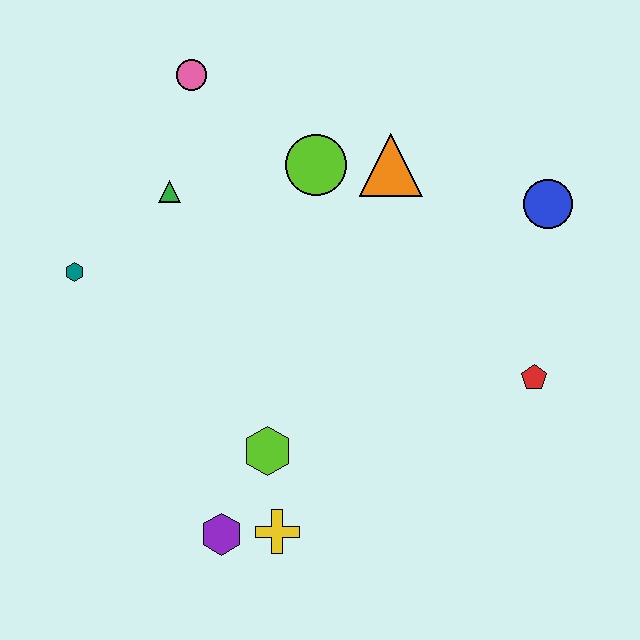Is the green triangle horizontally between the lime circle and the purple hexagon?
No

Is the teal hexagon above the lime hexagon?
Yes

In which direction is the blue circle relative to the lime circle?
The blue circle is to the right of the lime circle.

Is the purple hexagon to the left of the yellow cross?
Yes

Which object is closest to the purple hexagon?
The yellow cross is closest to the purple hexagon.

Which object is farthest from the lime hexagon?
The pink circle is farthest from the lime hexagon.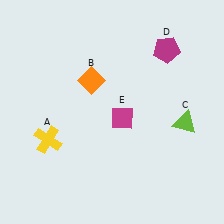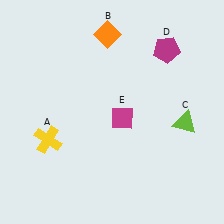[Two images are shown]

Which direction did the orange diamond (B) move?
The orange diamond (B) moved up.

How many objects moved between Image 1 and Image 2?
1 object moved between the two images.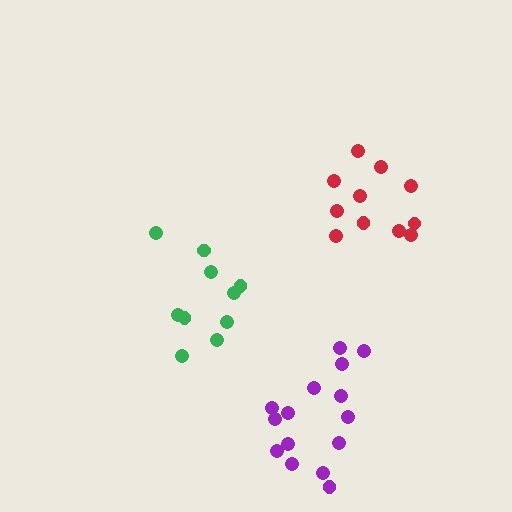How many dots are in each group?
Group 1: 11 dots, Group 2: 10 dots, Group 3: 15 dots (36 total).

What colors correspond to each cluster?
The clusters are colored: red, green, purple.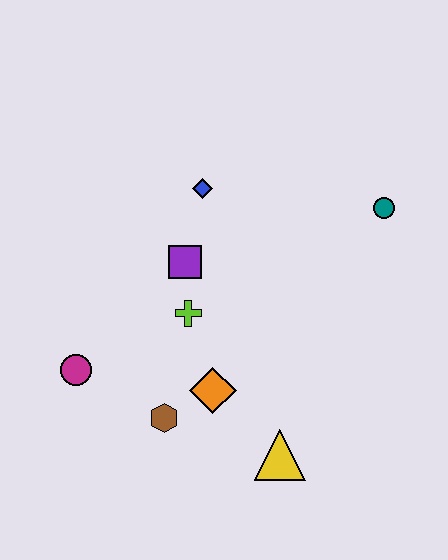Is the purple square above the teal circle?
No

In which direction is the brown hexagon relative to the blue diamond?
The brown hexagon is below the blue diamond.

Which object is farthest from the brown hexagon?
The teal circle is farthest from the brown hexagon.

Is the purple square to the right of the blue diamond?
No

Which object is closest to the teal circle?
The blue diamond is closest to the teal circle.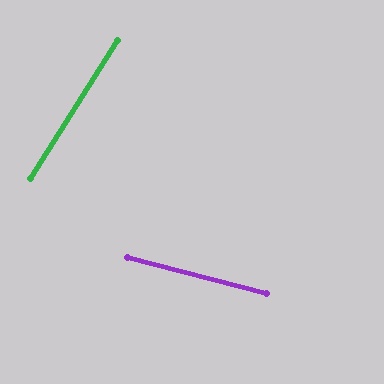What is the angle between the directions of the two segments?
Approximately 73 degrees.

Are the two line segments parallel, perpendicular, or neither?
Neither parallel nor perpendicular — they differ by about 73°.